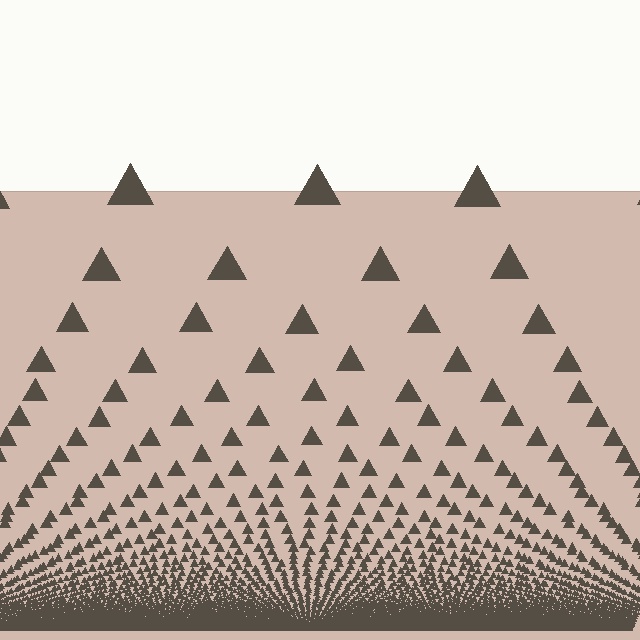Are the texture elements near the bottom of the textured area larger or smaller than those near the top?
Smaller. The gradient is inverted — elements near the bottom are smaller and denser.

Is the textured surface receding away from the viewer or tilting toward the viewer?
The surface appears to tilt toward the viewer. Texture elements get larger and sparser toward the top.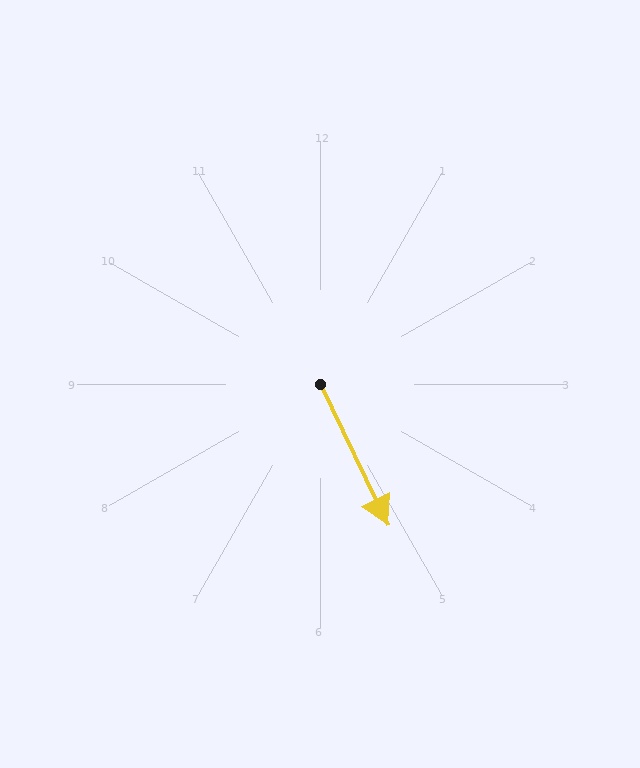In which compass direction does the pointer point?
Southeast.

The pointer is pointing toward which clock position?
Roughly 5 o'clock.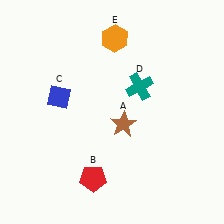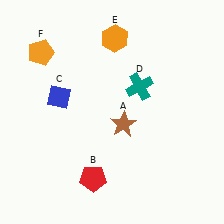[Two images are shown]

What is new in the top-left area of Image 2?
An orange pentagon (F) was added in the top-left area of Image 2.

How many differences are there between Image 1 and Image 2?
There is 1 difference between the two images.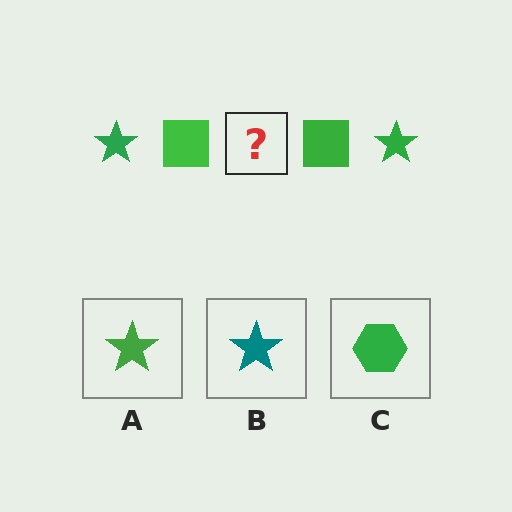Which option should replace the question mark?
Option A.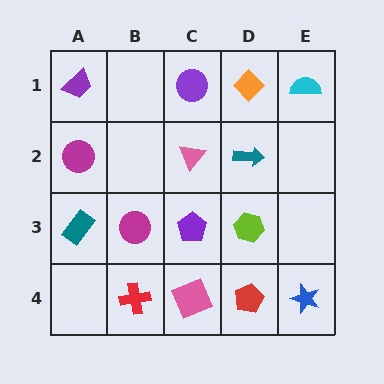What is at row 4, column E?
A blue star.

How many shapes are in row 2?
3 shapes.